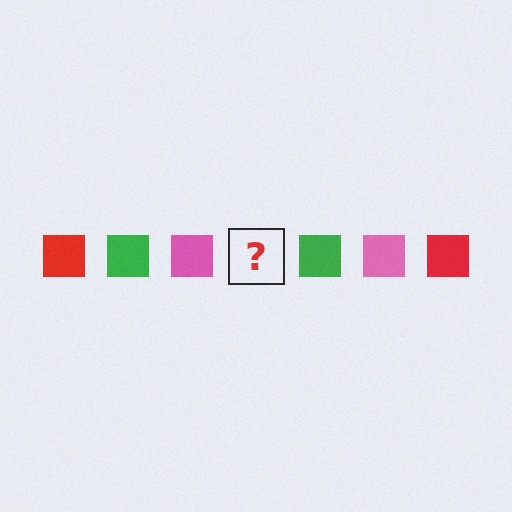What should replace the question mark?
The question mark should be replaced with a red square.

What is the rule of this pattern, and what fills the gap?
The rule is that the pattern cycles through red, green, pink squares. The gap should be filled with a red square.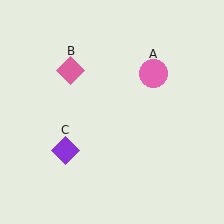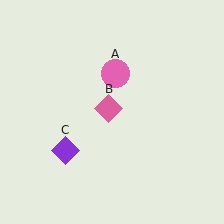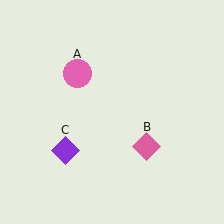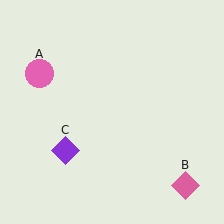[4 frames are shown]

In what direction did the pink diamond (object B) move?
The pink diamond (object B) moved down and to the right.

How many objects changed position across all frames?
2 objects changed position: pink circle (object A), pink diamond (object B).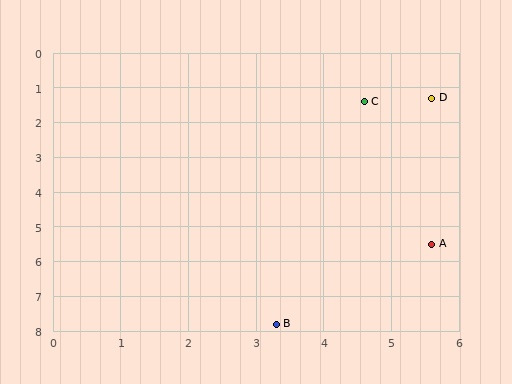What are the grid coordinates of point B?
Point B is at approximately (3.3, 7.8).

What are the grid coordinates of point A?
Point A is at approximately (5.6, 5.5).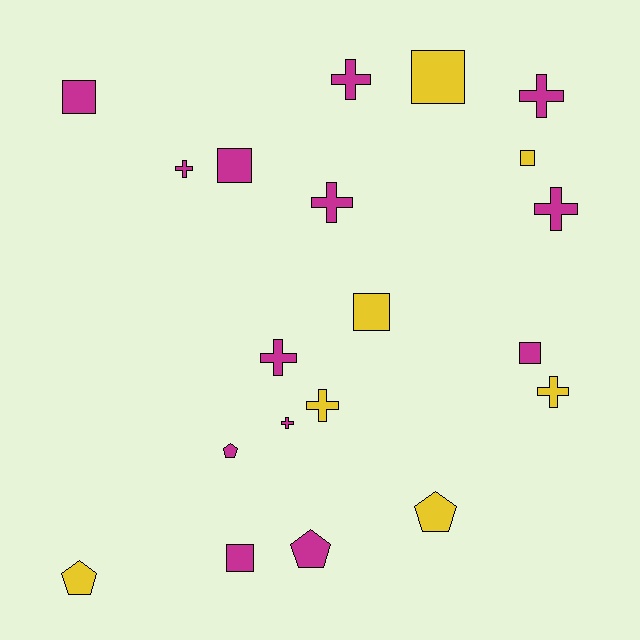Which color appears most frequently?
Magenta, with 13 objects.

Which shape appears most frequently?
Cross, with 9 objects.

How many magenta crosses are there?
There are 7 magenta crosses.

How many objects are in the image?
There are 20 objects.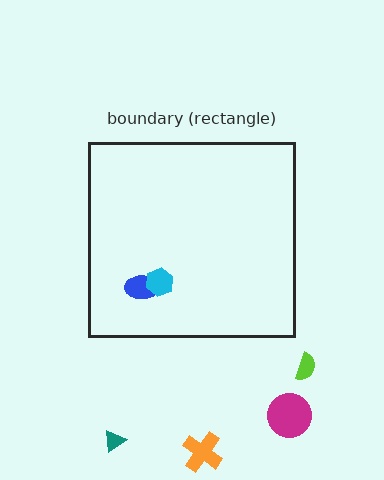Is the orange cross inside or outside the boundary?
Outside.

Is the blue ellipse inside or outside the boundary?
Inside.